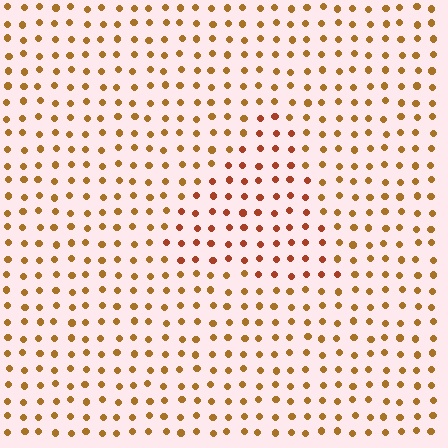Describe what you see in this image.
The image is filled with small brown elements in a uniform arrangement. A triangle-shaped region is visible where the elements are tinted to a slightly different hue, forming a subtle color boundary.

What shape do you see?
I see a triangle.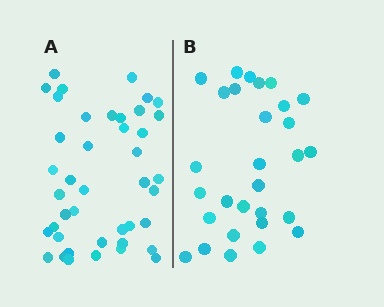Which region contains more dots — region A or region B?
Region A (the left region) has more dots.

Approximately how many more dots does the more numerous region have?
Region A has approximately 15 more dots than region B.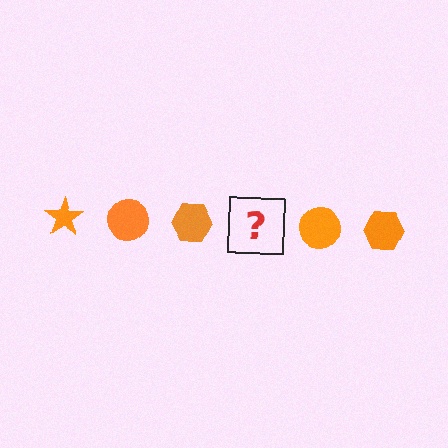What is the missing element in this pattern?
The missing element is an orange star.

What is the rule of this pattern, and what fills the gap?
The rule is that the pattern cycles through star, circle, hexagon shapes in orange. The gap should be filled with an orange star.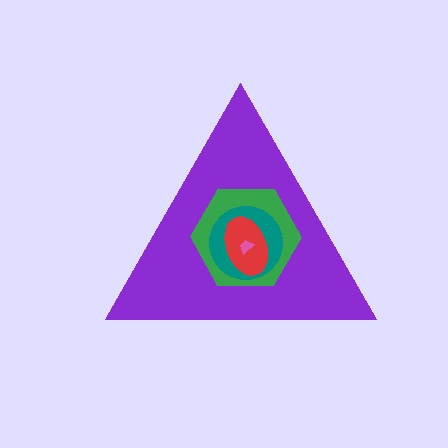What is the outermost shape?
The purple triangle.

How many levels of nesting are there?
5.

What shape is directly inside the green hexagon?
The teal circle.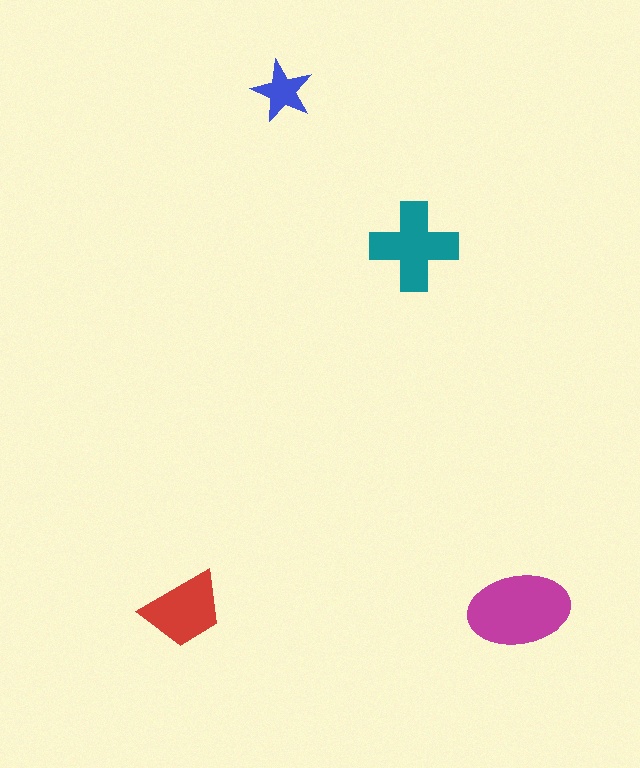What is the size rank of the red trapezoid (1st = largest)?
3rd.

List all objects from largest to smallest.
The magenta ellipse, the teal cross, the red trapezoid, the blue star.